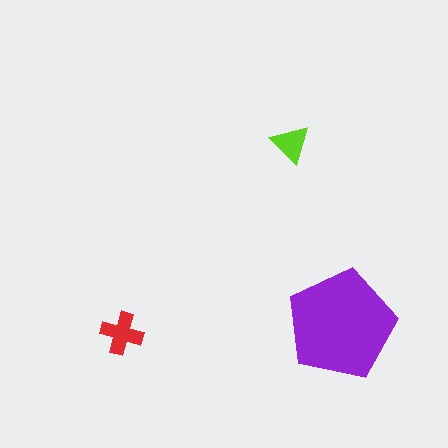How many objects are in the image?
There are 3 objects in the image.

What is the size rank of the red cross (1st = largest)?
2nd.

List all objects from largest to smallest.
The purple pentagon, the red cross, the lime triangle.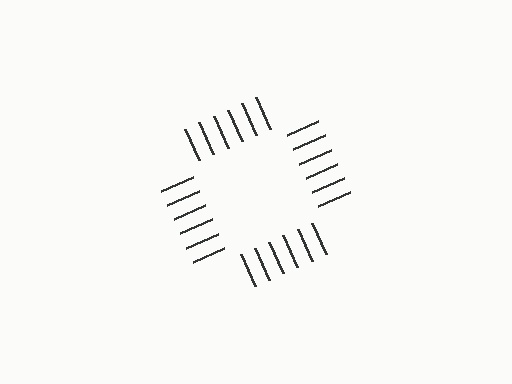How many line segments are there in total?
24 — 6 along each of the 4 edges.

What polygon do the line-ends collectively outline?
An illusory square — the line segments terminate on its edges but no continuous stroke is drawn.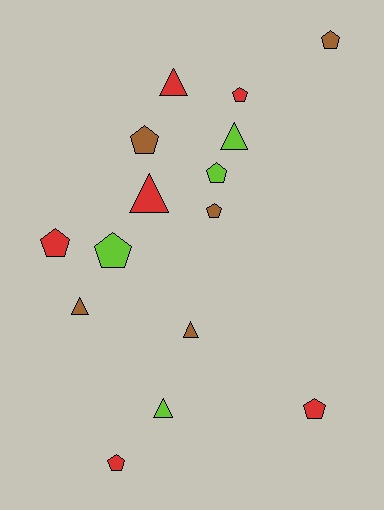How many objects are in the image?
There are 15 objects.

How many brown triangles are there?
There are 2 brown triangles.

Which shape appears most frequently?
Pentagon, with 9 objects.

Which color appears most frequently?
Red, with 6 objects.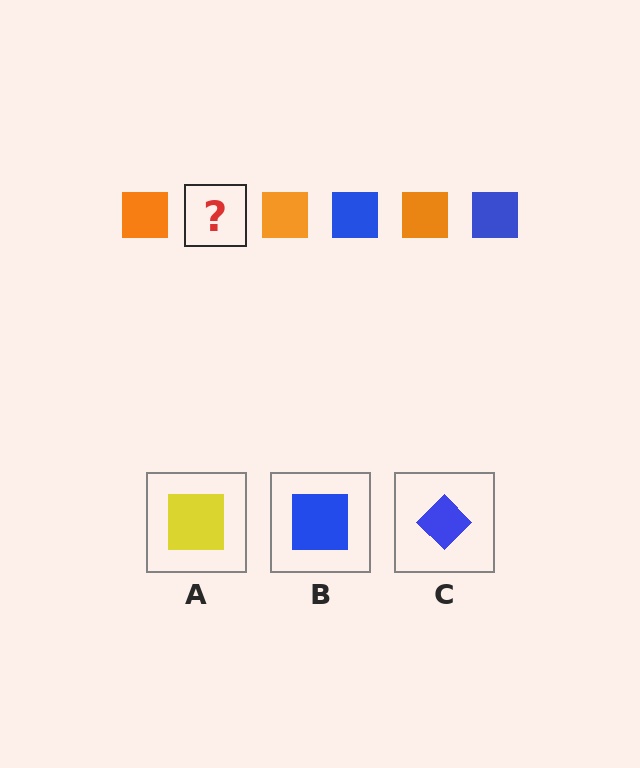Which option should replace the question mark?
Option B.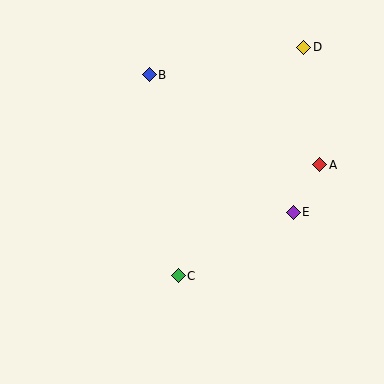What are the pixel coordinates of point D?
Point D is at (304, 47).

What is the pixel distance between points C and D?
The distance between C and D is 261 pixels.